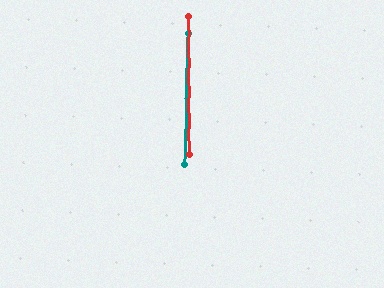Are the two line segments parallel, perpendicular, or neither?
Parallel — their directions differ by only 1.5°.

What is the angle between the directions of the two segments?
Approximately 2 degrees.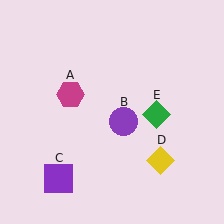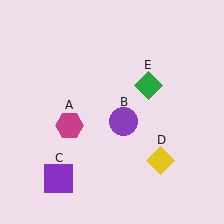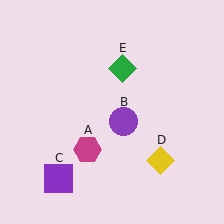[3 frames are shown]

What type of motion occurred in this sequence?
The magenta hexagon (object A), green diamond (object E) rotated counterclockwise around the center of the scene.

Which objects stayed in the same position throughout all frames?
Purple circle (object B) and purple square (object C) and yellow diamond (object D) remained stationary.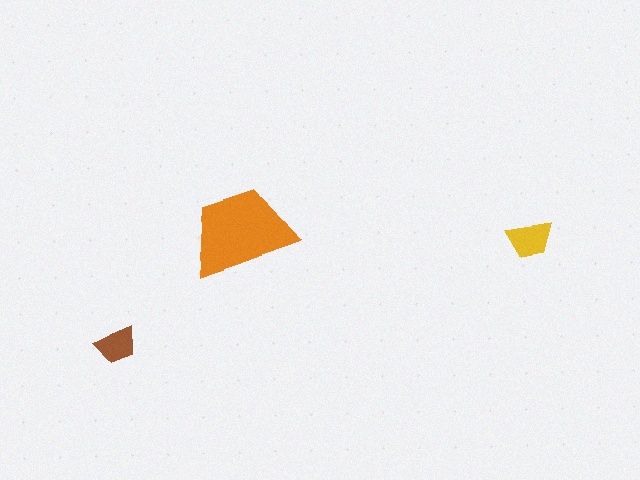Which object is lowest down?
The brown trapezoid is bottommost.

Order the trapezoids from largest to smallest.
the orange one, the yellow one, the brown one.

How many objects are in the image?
There are 3 objects in the image.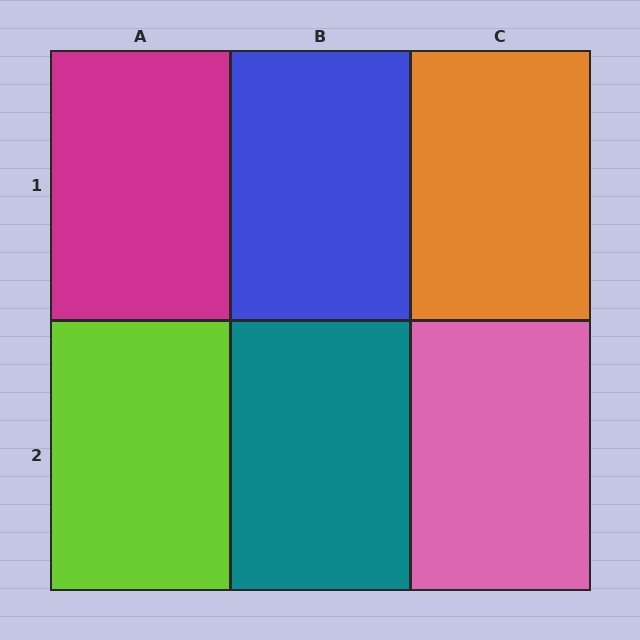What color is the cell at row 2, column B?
Teal.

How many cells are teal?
1 cell is teal.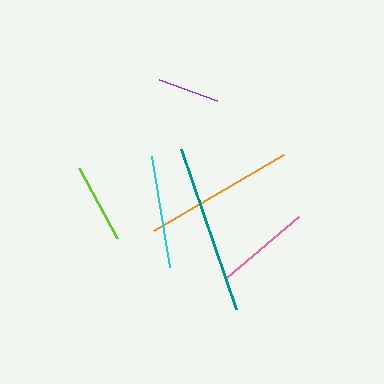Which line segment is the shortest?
The purple line is the shortest at approximately 62 pixels.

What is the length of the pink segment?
The pink segment is approximately 95 pixels long.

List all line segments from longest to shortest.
From longest to shortest: teal, orange, cyan, pink, lime, purple.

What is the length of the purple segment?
The purple segment is approximately 62 pixels long.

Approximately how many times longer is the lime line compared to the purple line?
The lime line is approximately 1.3 times the length of the purple line.